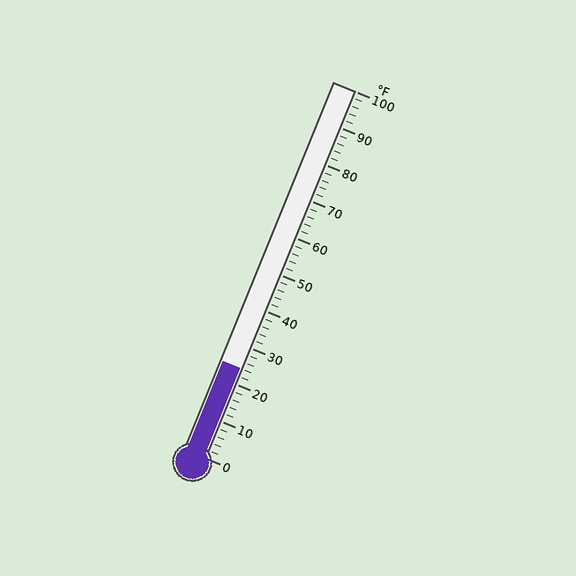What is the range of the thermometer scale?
The thermometer scale ranges from 0°F to 100°F.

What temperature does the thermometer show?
The thermometer shows approximately 24°F.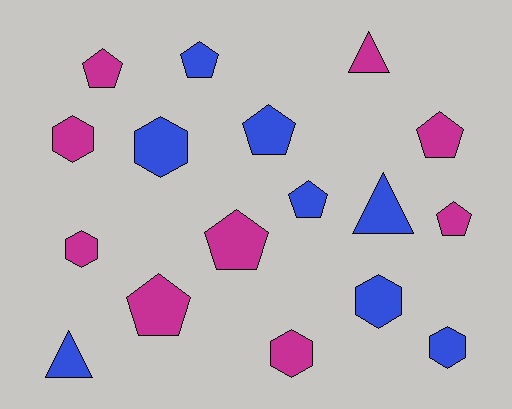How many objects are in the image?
There are 17 objects.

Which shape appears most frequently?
Pentagon, with 8 objects.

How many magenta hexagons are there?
There are 3 magenta hexagons.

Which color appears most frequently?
Magenta, with 9 objects.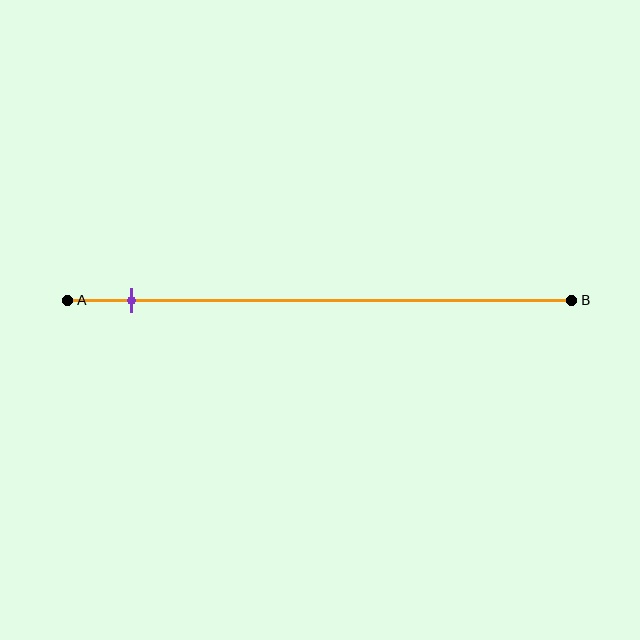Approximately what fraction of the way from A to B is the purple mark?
The purple mark is approximately 15% of the way from A to B.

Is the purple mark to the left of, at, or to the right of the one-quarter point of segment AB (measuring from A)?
The purple mark is to the left of the one-quarter point of segment AB.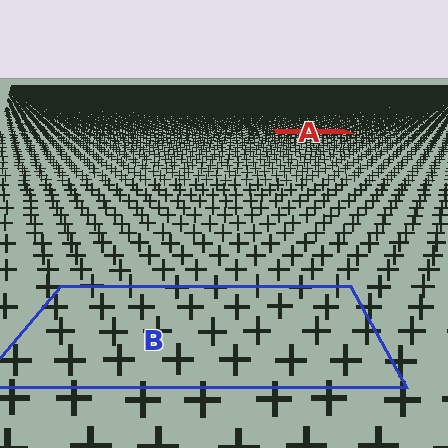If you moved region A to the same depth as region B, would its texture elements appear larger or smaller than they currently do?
They would appear larger. At a closer depth, the same texture elements are projected at a bigger on-screen size.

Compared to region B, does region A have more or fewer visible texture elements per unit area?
Region A has more texture elements per unit area — they are packed more densely because it is farther away.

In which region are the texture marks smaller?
The texture marks are smaller in region A, because it is farther away.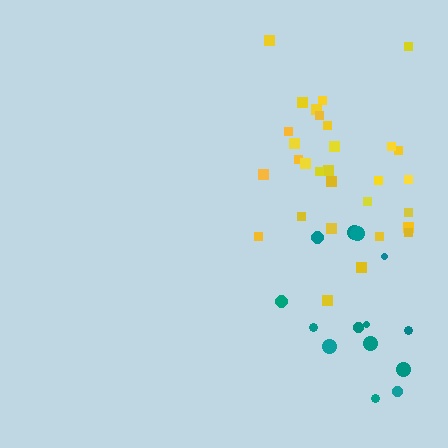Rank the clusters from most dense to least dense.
yellow, teal.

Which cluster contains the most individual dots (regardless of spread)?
Yellow (30).